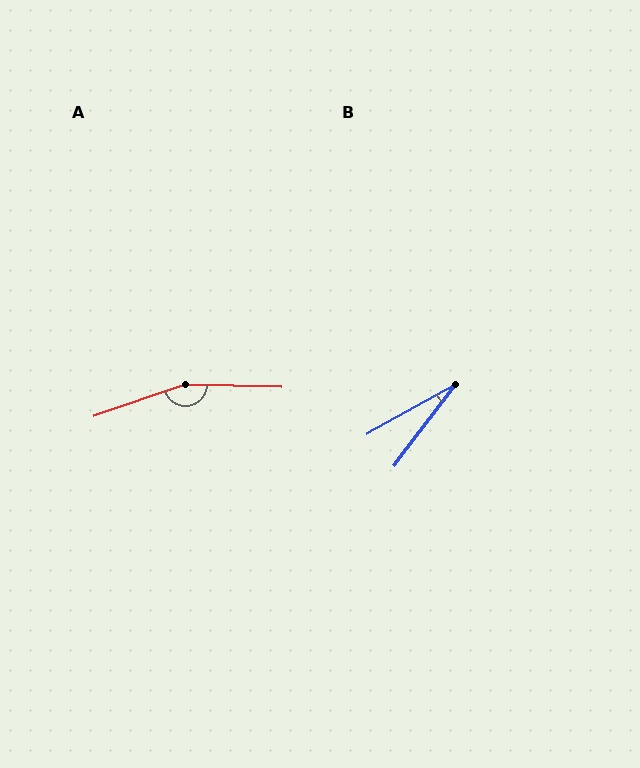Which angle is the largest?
A, at approximately 160 degrees.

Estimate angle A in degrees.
Approximately 160 degrees.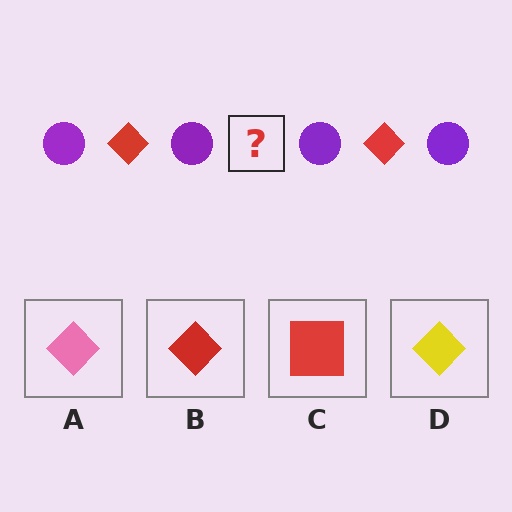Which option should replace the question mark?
Option B.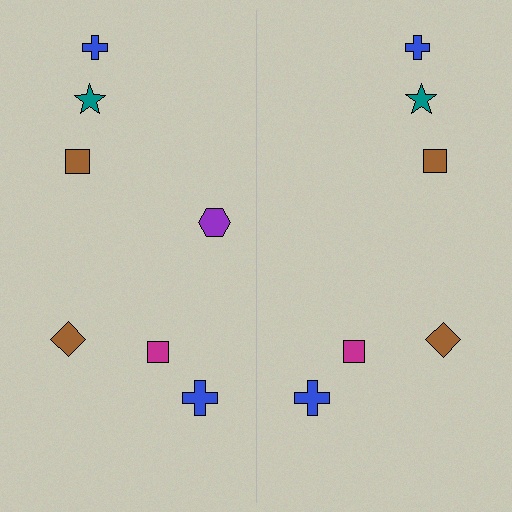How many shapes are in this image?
There are 13 shapes in this image.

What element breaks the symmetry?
A purple hexagon is missing from the right side.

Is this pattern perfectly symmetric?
No, the pattern is not perfectly symmetric. A purple hexagon is missing from the right side.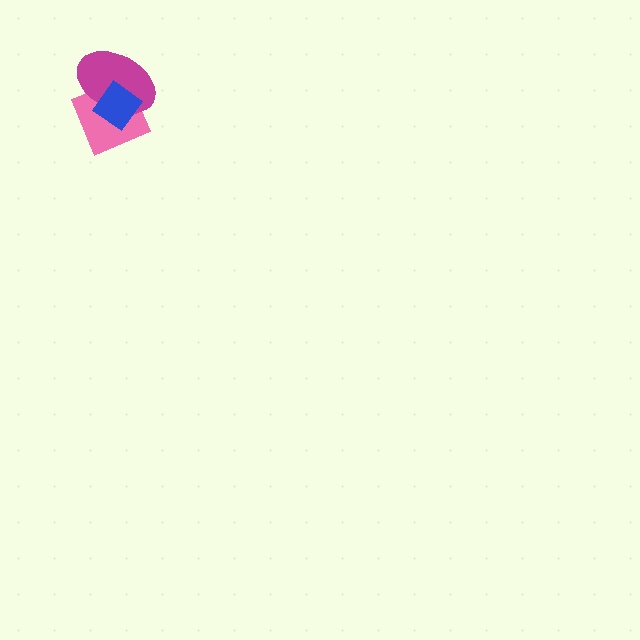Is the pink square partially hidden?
Yes, it is partially covered by another shape.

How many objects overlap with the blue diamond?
2 objects overlap with the blue diamond.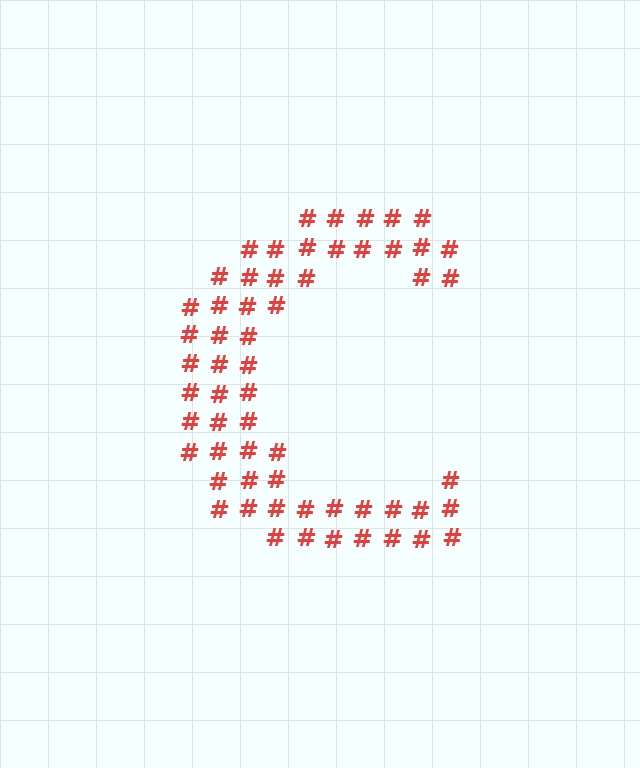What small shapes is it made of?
It is made of small hash symbols.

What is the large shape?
The large shape is the letter C.